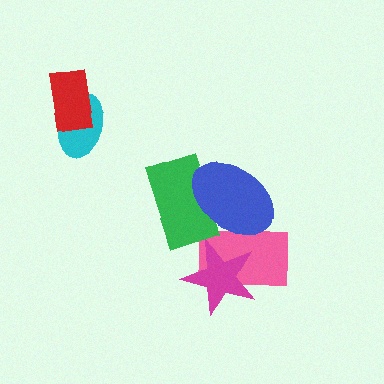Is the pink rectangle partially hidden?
Yes, it is partially covered by another shape.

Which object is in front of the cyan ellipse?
The red rectangle is in front of the cyan ellipse.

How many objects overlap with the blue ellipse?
2 objects overlap with the blue ellipse.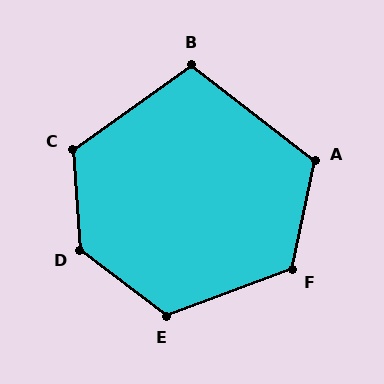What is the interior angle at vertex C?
Approximately 121 degrees (obtuse).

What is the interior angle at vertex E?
Approximately 123 degrees (obtuse).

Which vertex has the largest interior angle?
D, at approximately 131 degrees.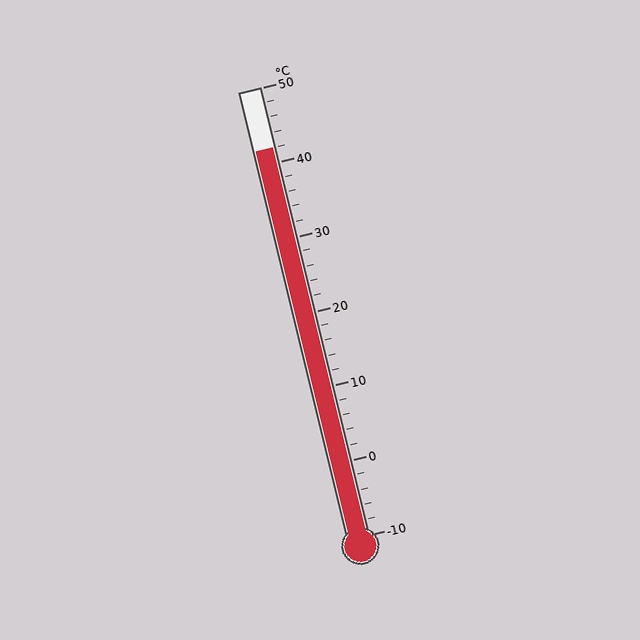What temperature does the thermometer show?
The thermometer shows approximately 42°C.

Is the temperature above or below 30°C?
The temperature is above 30°C.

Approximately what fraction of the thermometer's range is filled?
The thermometer is filled to approximately 85% of its range.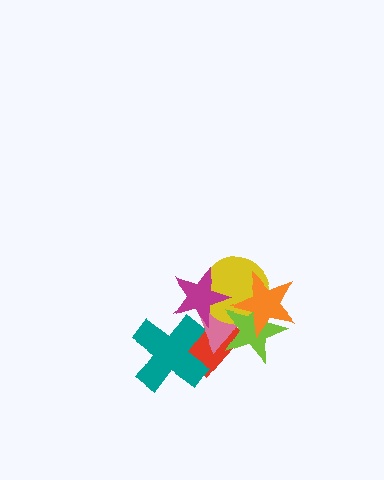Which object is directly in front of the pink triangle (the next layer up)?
The yellow circle is directly in front of the pink triangle.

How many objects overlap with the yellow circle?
4 objects overlap with the yellow circle.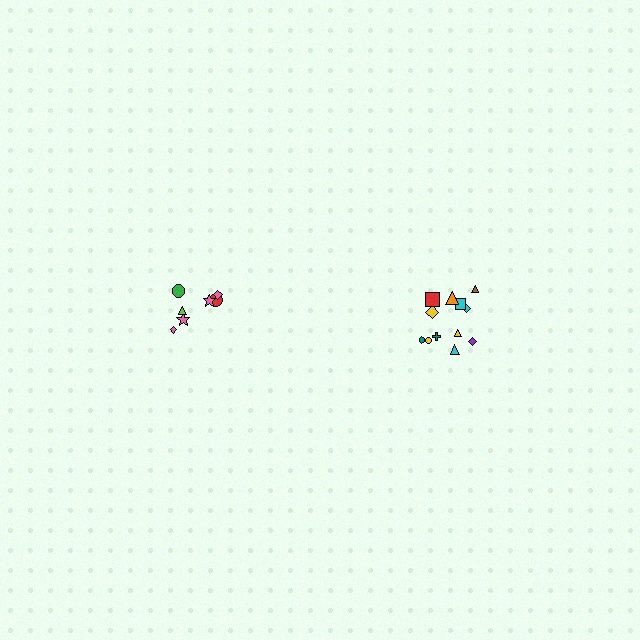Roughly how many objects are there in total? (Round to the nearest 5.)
Roughly 20 objects in total.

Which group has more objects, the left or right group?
The right group.